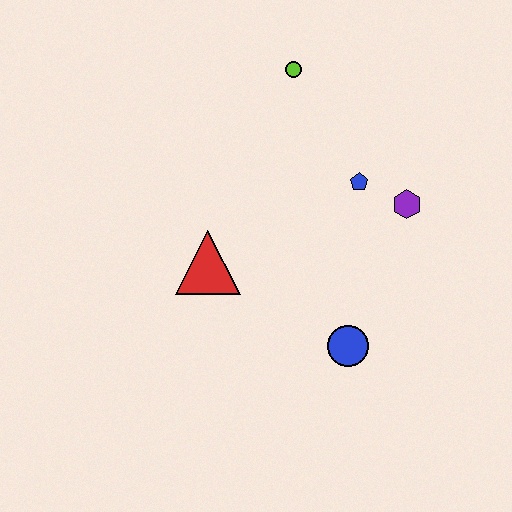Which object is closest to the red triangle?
The blue circle is closest to the red triangle.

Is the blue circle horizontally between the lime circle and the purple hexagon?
Yes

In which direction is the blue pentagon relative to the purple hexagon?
The blue pentagon is to the left of the purple hexagon.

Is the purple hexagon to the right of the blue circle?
Yes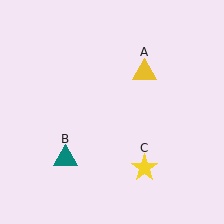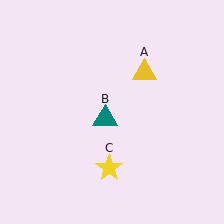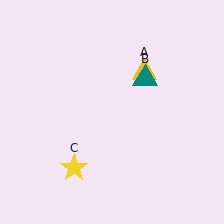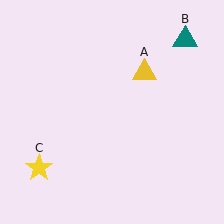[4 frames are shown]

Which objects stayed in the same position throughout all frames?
Yellow triangle (object A) remained stationary.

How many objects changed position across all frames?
2 objects changed position: teal triangle (object B), yellow star (object C).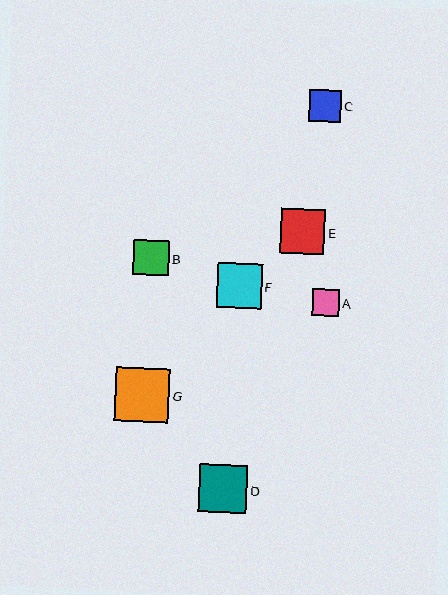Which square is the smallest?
Square A is the smallest with a size of approximately 27 pixels.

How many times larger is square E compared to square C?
Square E is approximately 1.4 times the size of square C.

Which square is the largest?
Square G is the largest with a size of approximately 54 pixels.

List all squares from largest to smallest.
From largest to smallest: G, D, F, E, B, C, A.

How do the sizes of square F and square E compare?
Square F and square E are approximately the same size.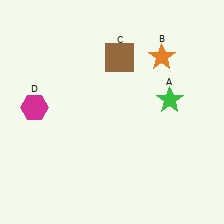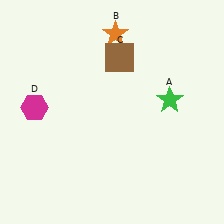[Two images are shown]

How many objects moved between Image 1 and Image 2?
1 object moved between the two images.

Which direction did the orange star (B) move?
The orange star (B) moved left.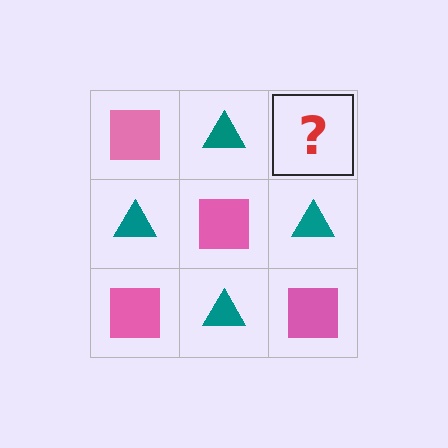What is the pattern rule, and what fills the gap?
The rule is that it alternates pink square and teal triangle in a checkerboard pattern. The gap should be filled with a pink square.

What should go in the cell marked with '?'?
The missing cell should contain a pink square.